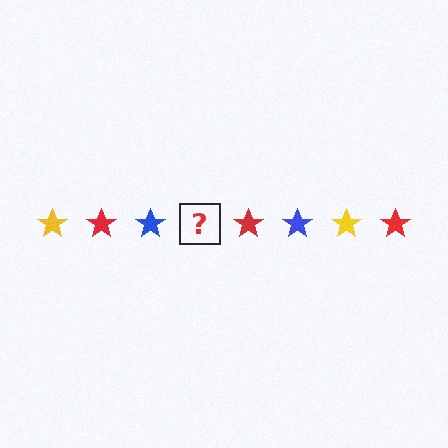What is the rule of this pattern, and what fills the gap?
The rule is that the pattern cycles through yellow, red, blue stars. The gap should be filled with a yellow star.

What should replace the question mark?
The question mark should be replaced with a yellow star.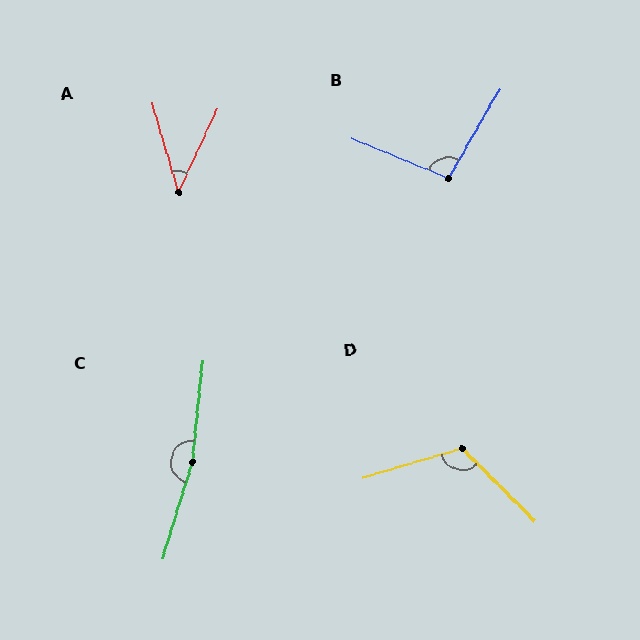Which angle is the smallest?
A, at approximately 42 degrees.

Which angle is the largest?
C, at approximately 169 degrees.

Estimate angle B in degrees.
Approximately 97 degrees.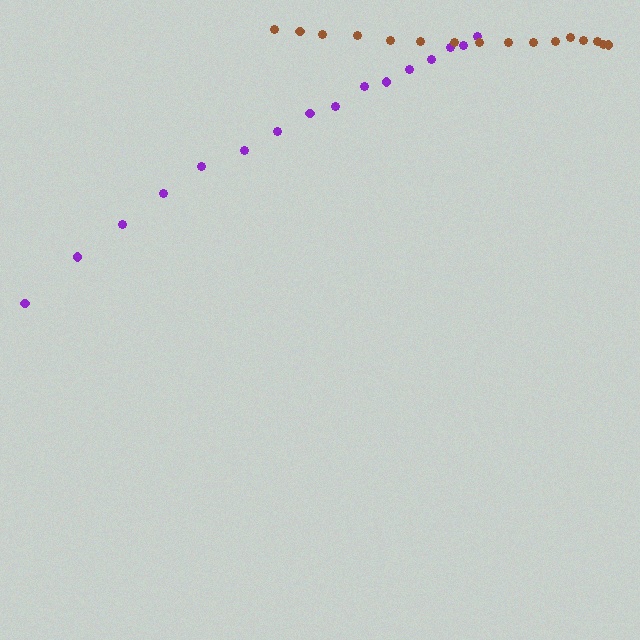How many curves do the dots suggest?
There are 2 distinct paths.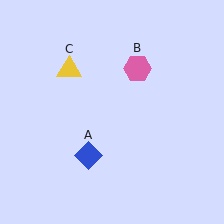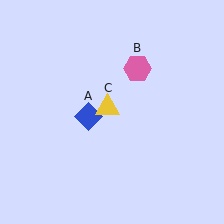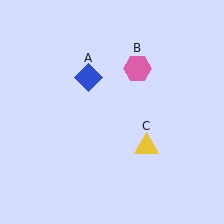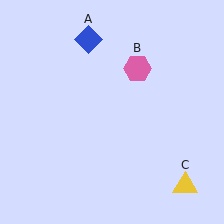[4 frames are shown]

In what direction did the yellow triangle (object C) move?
The yellow triangle (object C) moved down and to the right.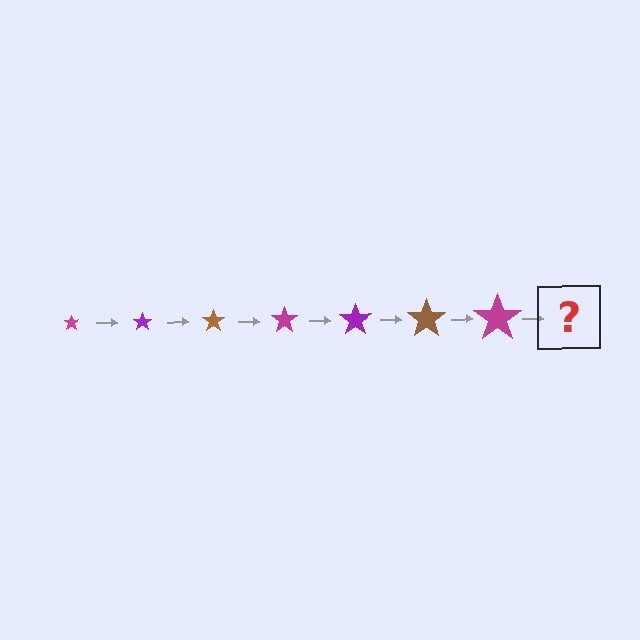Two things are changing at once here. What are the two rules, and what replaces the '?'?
The two rules are that the star grows larger each step and the color cycles through magenta, purple, and brown. The '?' should be a purple star, larger than the previous one.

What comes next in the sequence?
The next element should be a purple star, larger than the previous one.